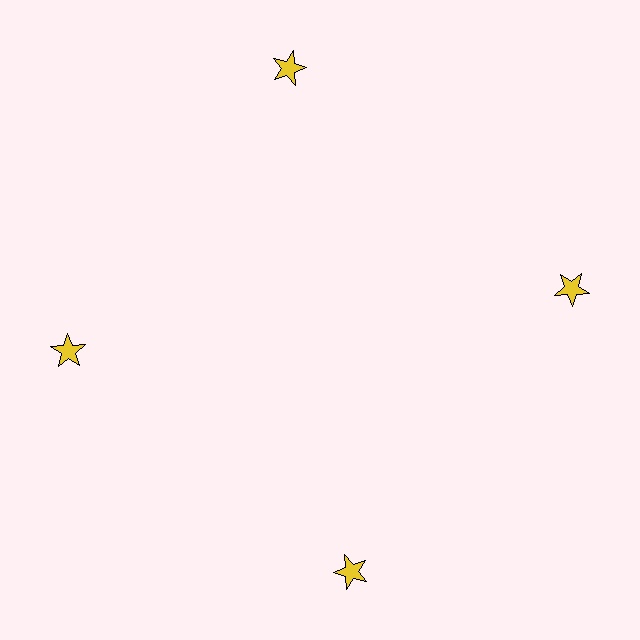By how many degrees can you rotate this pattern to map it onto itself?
The pattern maps onto itself every 90 degrees of rotation.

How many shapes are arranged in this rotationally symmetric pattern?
There are 4 shapes, arranged in 4 groups of 1.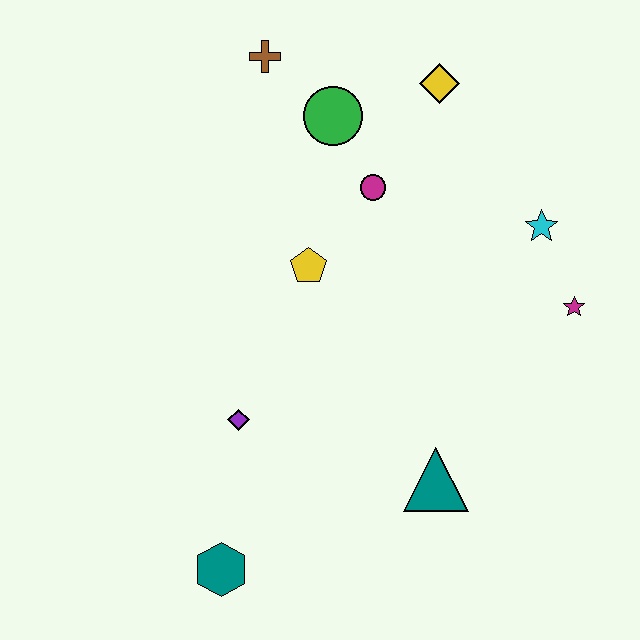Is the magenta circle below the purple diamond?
No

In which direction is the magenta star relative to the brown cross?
The magenta star is to the right of the brown cross.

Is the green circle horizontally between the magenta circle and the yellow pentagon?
Yes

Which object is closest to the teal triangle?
The purple diamond is closest to the teal triangle.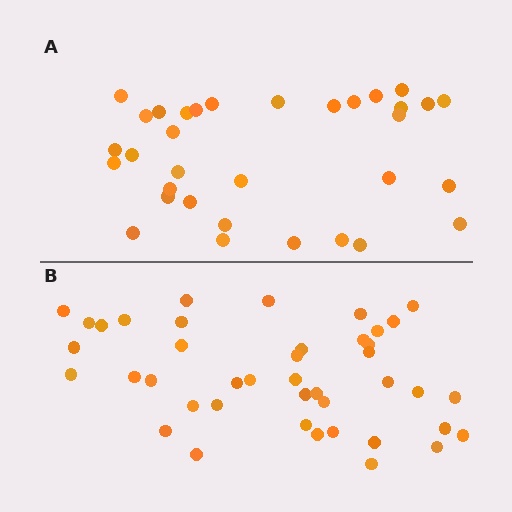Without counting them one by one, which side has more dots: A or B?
Region B (the bottom region) has more dots.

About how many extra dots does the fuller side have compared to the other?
Region B has roughly 8 or so more dots than region A.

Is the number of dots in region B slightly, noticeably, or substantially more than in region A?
Region B has noticeably more, but not dramatically so. The ratio is roughly 1.3 to 1.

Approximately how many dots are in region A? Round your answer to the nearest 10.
About 30 dots. (The exact count is 33, which rounds to 30.)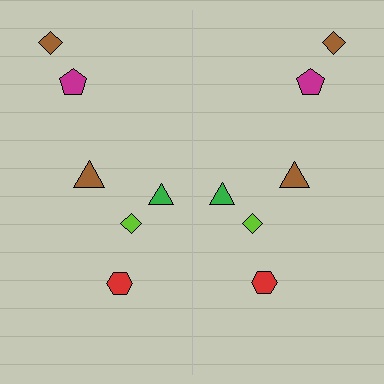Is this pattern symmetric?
Yes, this pattern has bilateral (reflection) symmetry.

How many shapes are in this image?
There are 12 shapes in this image.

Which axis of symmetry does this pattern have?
The pattern has a vertical axis of symmetry running through the center of the image.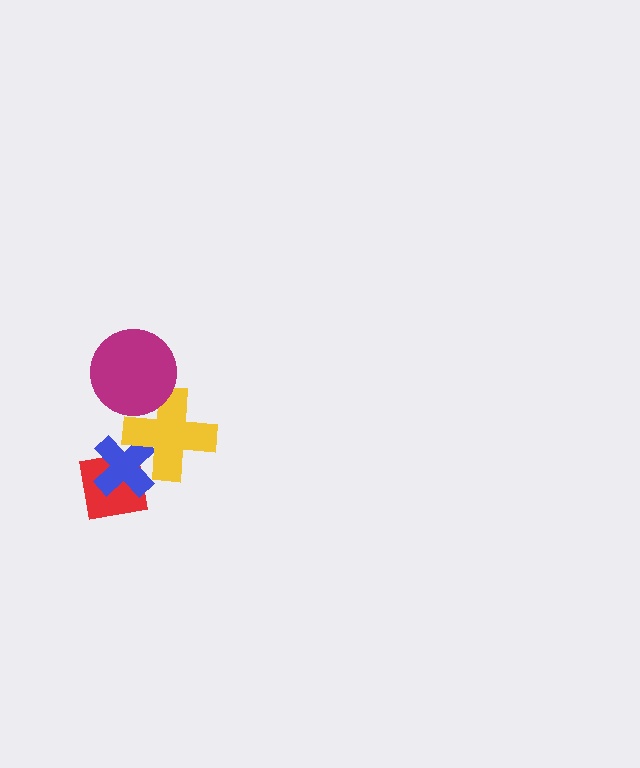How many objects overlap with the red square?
1 object overlaps with the red square.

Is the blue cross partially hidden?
Yes, it is partially covered by another shape.